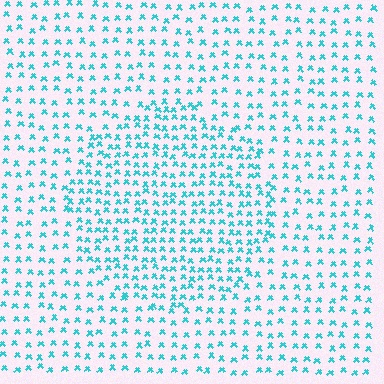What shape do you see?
I see a circle.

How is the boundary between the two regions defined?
The boundary is defined by a change in element density (approximately 1.7x ratio). All elements are the same color, size, and shape.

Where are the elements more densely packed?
The elements are more densely packed inside the circle boundary.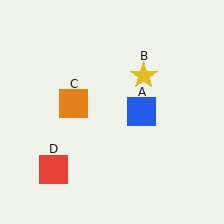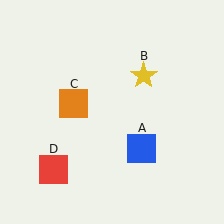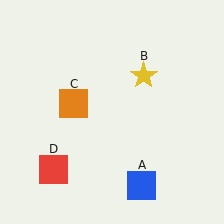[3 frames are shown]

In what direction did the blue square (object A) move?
The blue square (object A) moved down.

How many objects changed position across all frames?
1 object changed position: blue square (object A).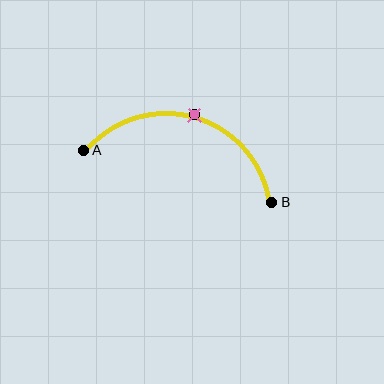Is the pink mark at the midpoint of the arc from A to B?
Yes. The pink mark lies on the arc at equal arc-length from both A and B — it is the arc midpoint.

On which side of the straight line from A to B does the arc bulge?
The arc bulges above the straight line connecting A and B.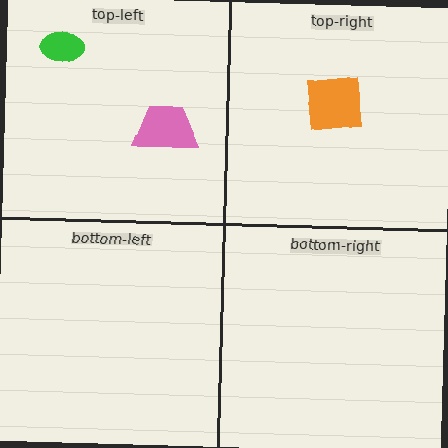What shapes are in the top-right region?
The orange square.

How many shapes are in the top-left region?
2.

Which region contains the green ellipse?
The top-left region.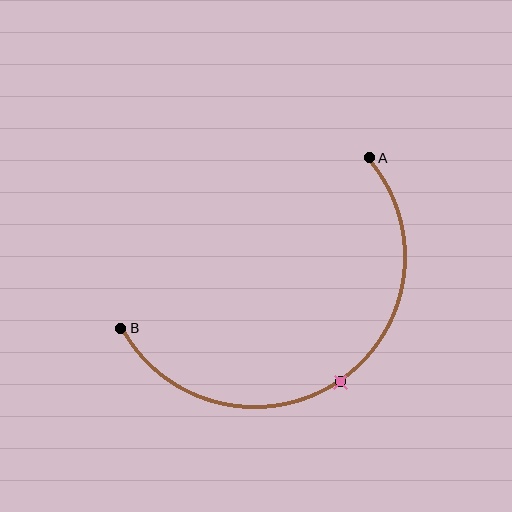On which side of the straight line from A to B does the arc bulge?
The arc bulges below and to the right of the straight line connecting A and B.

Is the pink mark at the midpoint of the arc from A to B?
Yes. The pink mark lies on the arc at equal arc-length from both A and B — it is the arc midpoint.